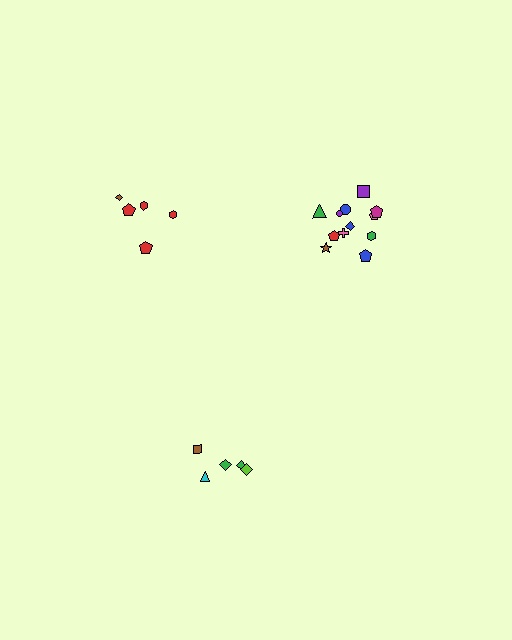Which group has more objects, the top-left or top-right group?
The top-right group.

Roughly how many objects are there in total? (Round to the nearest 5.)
Roughly 20 objects in total.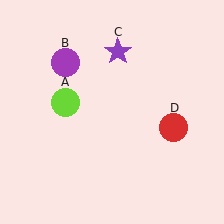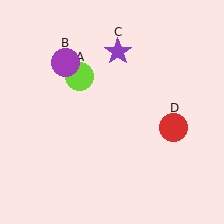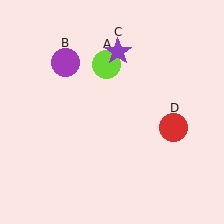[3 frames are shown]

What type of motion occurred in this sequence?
The lime circle (object A) rotated clockwise around the center of the scene.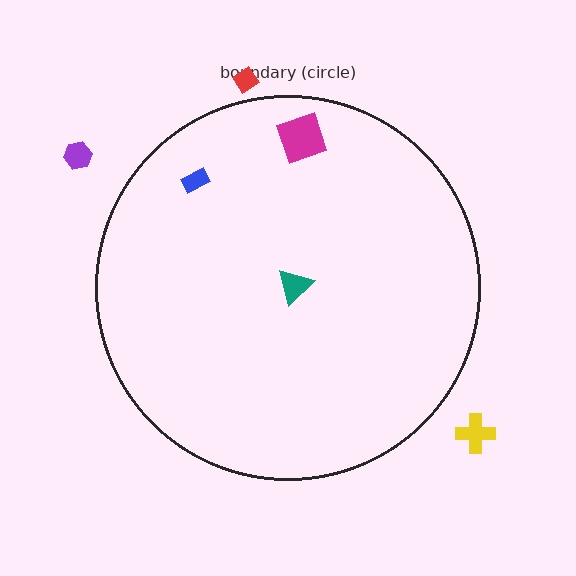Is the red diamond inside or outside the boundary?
Outside.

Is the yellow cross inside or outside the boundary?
Outside.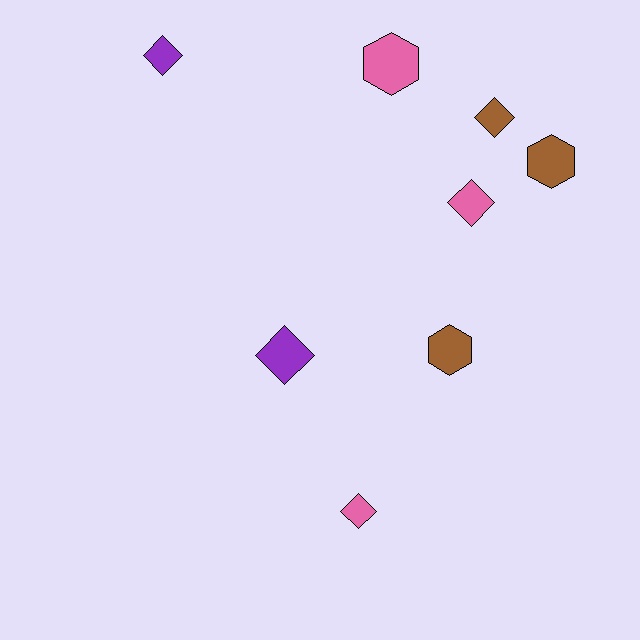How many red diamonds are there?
There are no red diamonds.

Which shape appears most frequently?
Diamond, with 5 objects.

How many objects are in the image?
There are 8 objects.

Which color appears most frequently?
Pink, with 3 objects.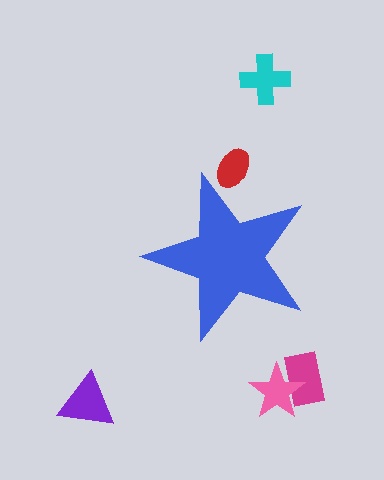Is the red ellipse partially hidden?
Yes, the red ellipse is partially hidden behind the blue star.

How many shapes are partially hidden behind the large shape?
1 shape is partially hidden.